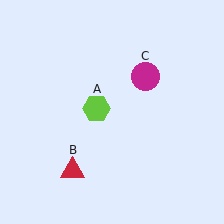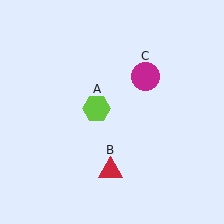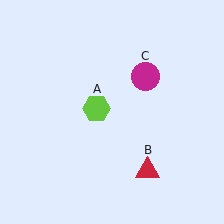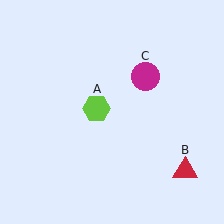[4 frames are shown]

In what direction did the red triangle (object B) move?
The red triangle (object B) moved right.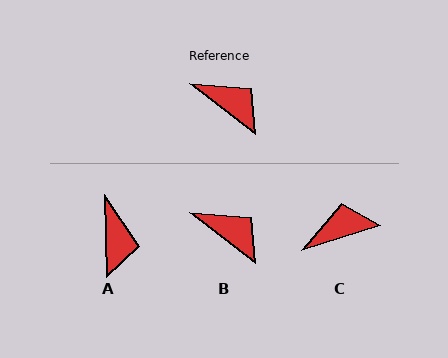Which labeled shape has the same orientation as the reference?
B.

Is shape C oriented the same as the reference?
No, it is off by about 55 degrees.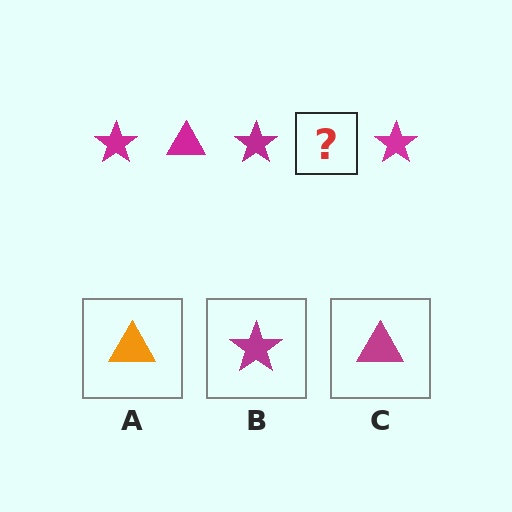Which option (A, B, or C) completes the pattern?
C.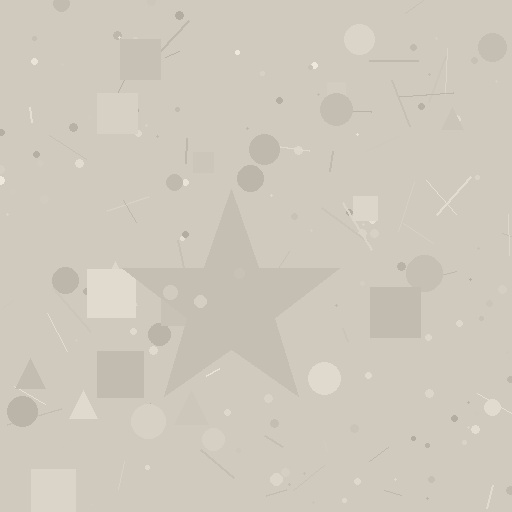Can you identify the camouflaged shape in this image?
The camouflaged shape is a star.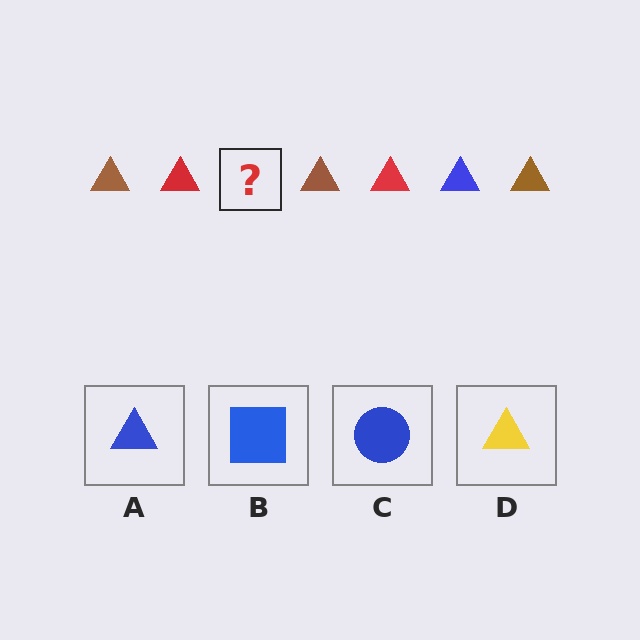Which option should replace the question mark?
Option A.